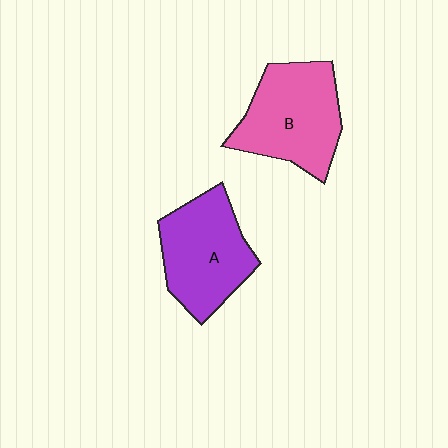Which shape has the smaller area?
Shape A (purple).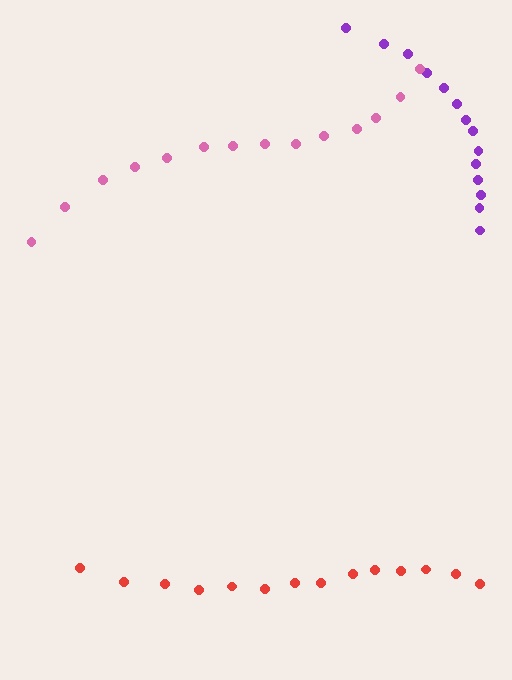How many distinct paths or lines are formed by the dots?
There are 3 distinct paths.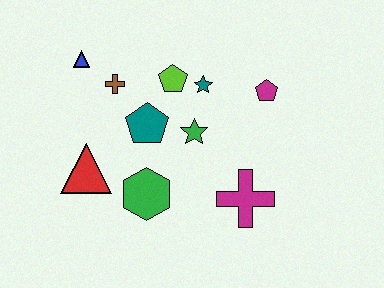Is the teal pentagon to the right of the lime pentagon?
No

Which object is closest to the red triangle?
The green hexagon is closest to the red triangle.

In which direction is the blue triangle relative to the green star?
The blue triangle is to the left of the green star.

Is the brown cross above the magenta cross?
Yes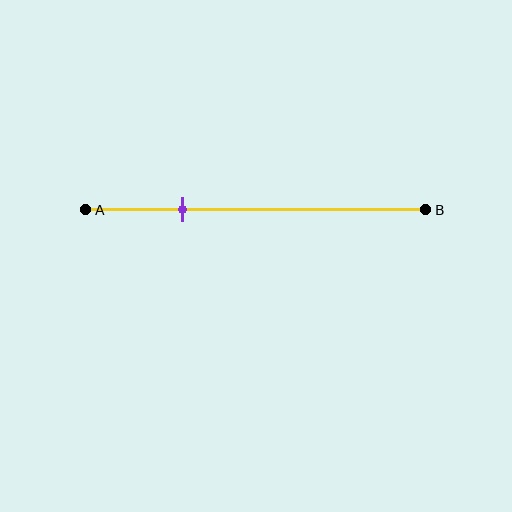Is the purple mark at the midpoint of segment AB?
No, the mark is at about 30% from A, not at the 50% midpoint.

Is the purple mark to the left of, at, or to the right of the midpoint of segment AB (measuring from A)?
The purple mark is to the left of the midpoint of segment AB.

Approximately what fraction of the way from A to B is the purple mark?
The purple mark is approximately 30% of the way from A to B.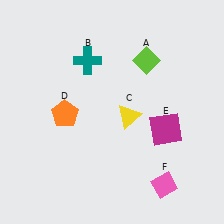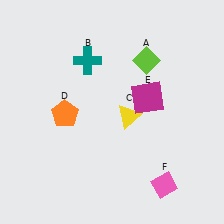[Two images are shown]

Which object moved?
The magenta square (E) moved up.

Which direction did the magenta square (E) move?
The magenta square (E) moved up.